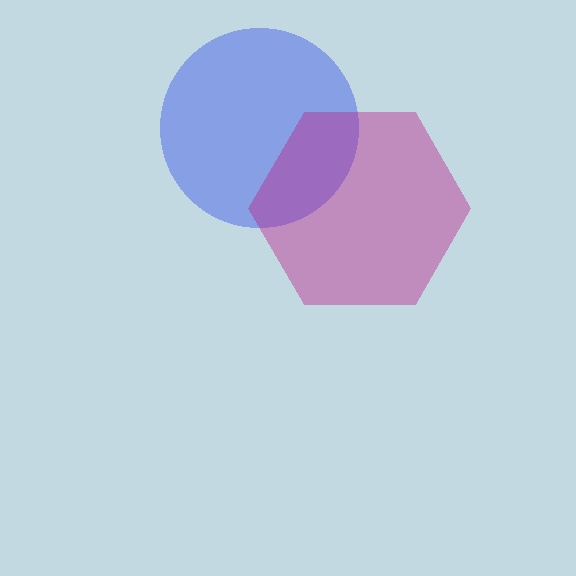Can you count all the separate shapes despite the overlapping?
Yes, there are 2 separate shapes.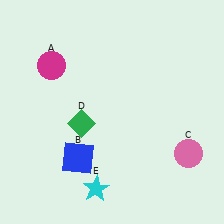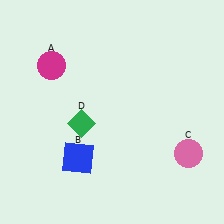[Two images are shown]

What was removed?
The cyan star (E) was removed in Image 2.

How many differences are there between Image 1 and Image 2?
There is 1 difference between the two images.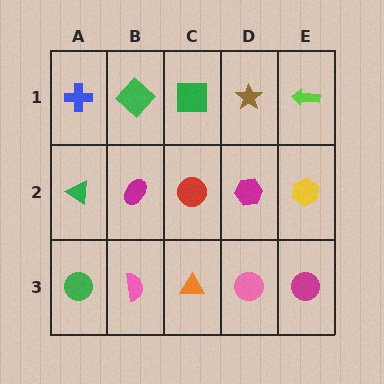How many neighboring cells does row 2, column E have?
3.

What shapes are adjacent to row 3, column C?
A red circle (row 2, column C), a pink semicircle (row 3, column B), a pink circle (row 3, column D).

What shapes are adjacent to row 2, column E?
A lime arrow (row 1, column E), a magenta circle (row 3, column E), a magenta hexagon (row 2, column D).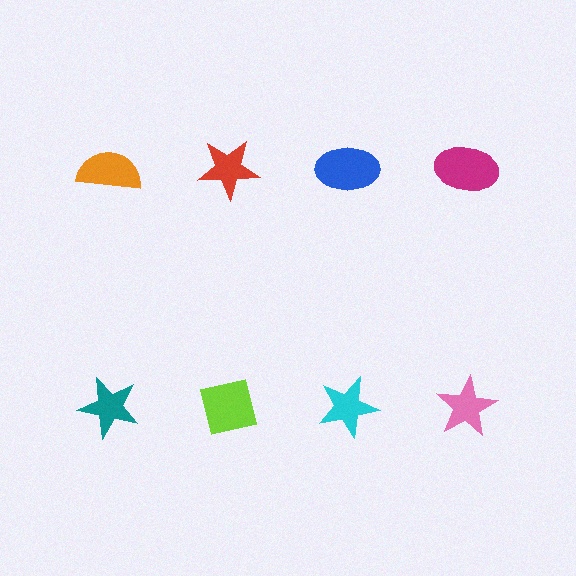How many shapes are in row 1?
4 shapes.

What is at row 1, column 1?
An orange semicircle.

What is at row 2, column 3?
A cyan star.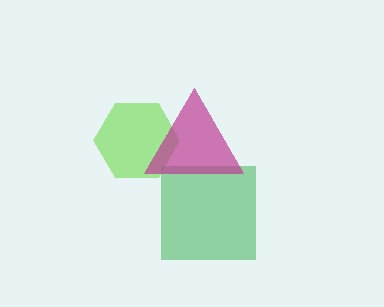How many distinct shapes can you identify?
There are 3 distinct shapes: a lime hexagon, a green square, a magenta triangle.